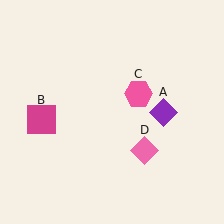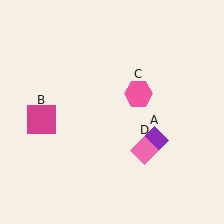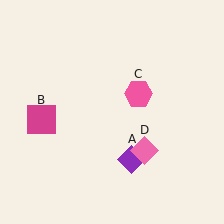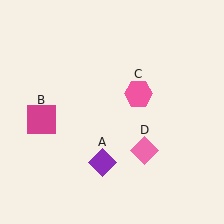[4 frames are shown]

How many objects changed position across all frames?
1 object changed position: purple diamond (object A).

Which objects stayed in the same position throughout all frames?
Magenta square (object B) and pink hexagon (object C) and pink diamond (object D) remained stationary.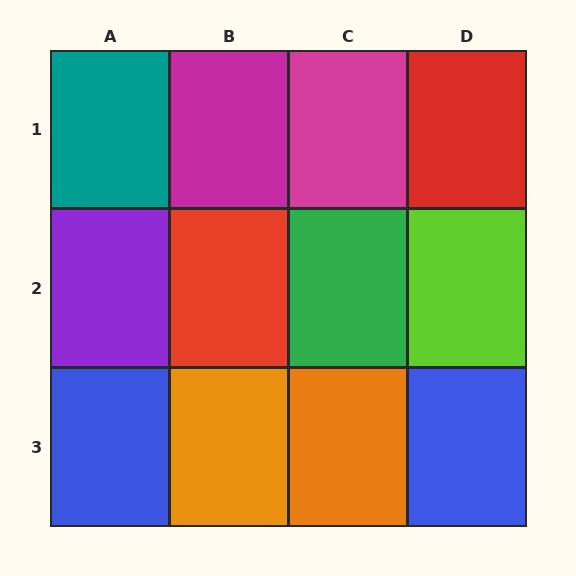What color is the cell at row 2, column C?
Green.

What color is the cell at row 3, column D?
Blue.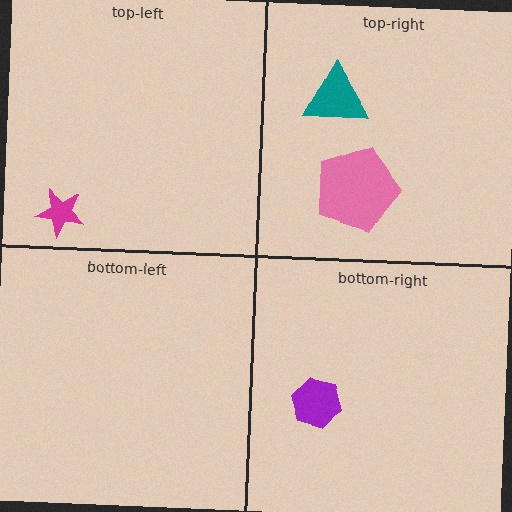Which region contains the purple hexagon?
The bottom-right region.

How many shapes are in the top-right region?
2.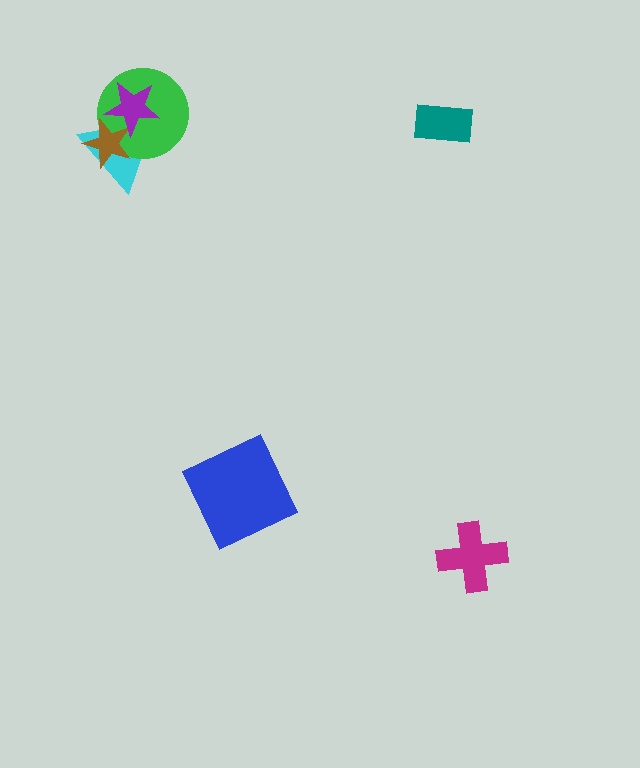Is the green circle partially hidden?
Yes, it is partially covered by another shape.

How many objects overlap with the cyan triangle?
3 objects overlap with the cyan triangle.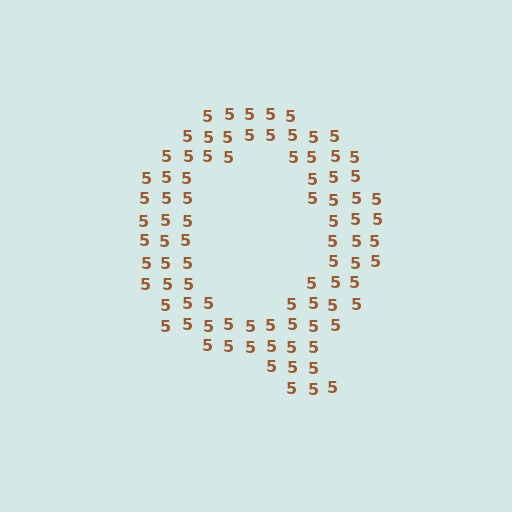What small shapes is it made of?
It is made of small digit 5's.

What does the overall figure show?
The overall figure shows the letter Q.